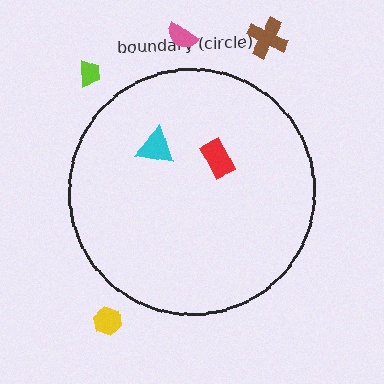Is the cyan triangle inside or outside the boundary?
Inside.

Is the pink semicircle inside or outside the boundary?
Outside.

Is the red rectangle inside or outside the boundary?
Inside.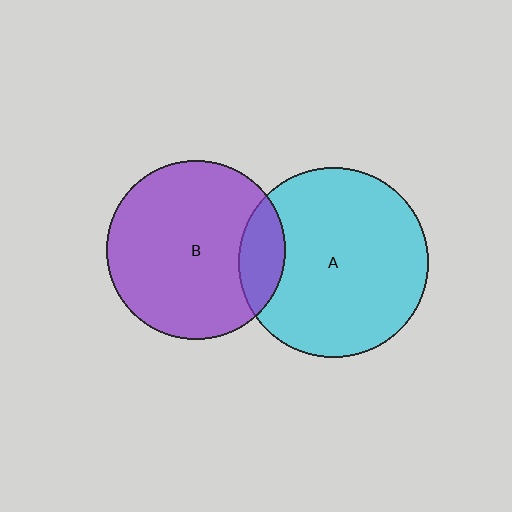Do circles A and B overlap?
Yes.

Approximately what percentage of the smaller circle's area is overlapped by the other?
Approximately 15%.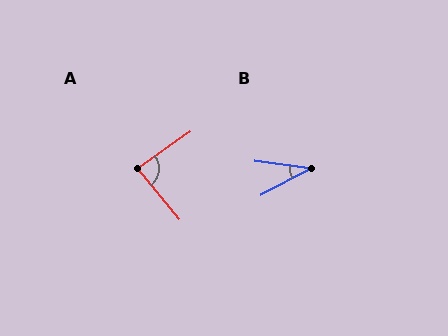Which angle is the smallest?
B, at approximately 35 degrees.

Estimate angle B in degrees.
Approximately 35 degrees.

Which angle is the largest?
A, at approximately 86 degrees.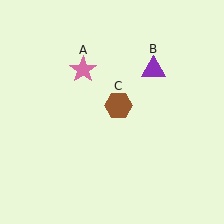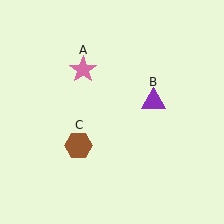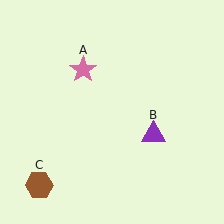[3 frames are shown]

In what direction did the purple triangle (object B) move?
The purple triangle (object B) moved down.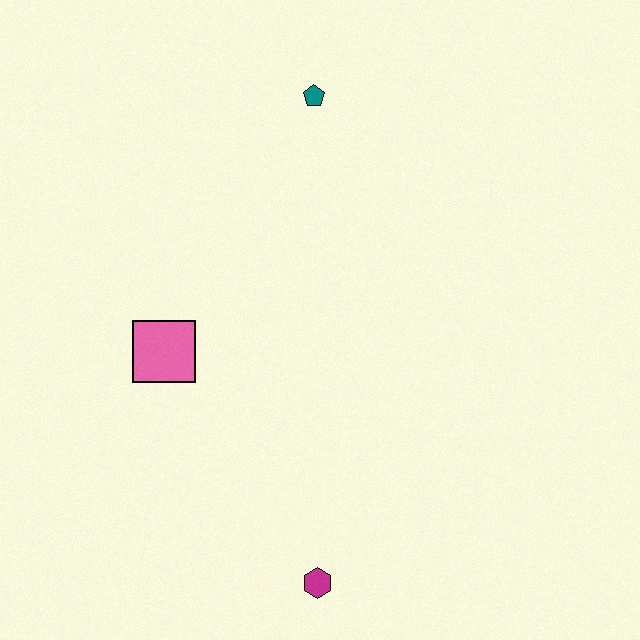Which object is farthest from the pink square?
The teal pentagon is farthest from the pink square.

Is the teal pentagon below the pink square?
No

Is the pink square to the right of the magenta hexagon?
No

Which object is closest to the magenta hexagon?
The pink square is closest to the magenta hexagon.